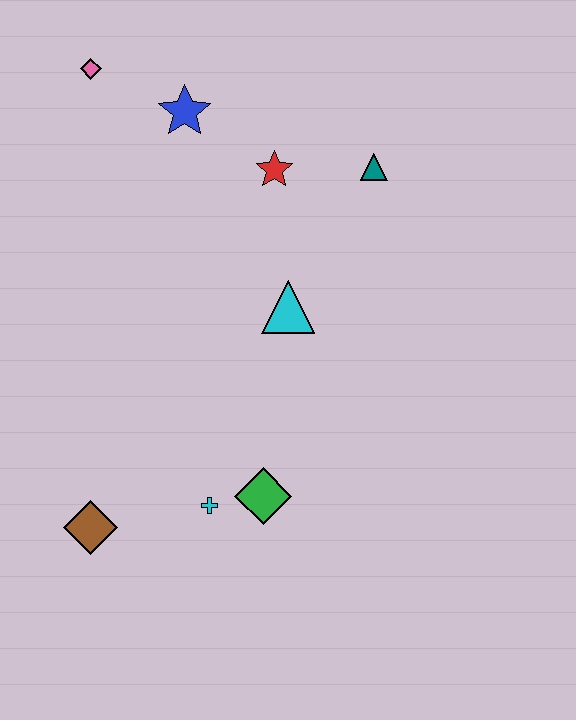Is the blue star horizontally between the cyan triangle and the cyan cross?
No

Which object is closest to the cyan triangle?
The red star is closest to the cyan triangle.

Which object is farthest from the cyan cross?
The pink diamond is farthest from the cyan cross.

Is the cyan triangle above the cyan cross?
Yes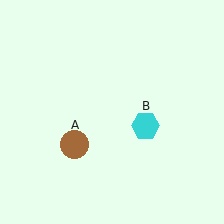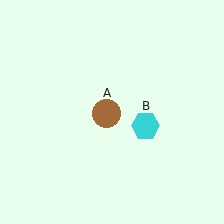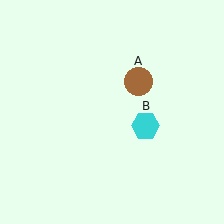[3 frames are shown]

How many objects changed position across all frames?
1 object changed position: brown circle (object A).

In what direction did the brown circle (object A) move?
The brown circle (object A) moved up and to the right.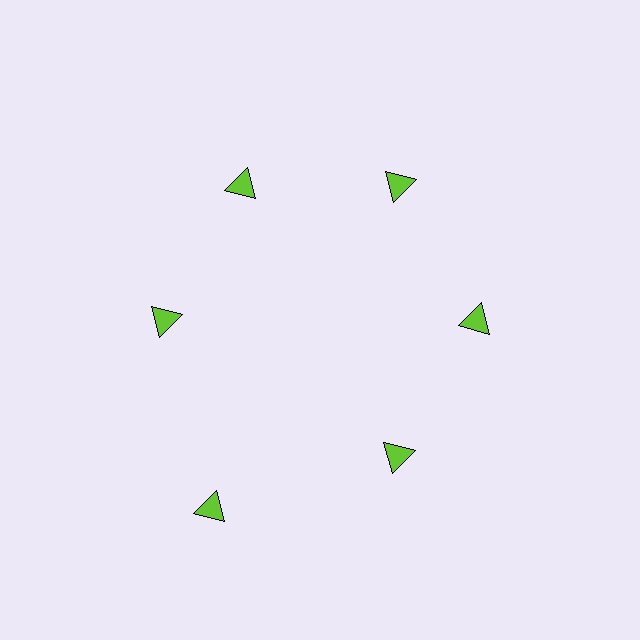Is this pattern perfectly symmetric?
No. The 6 lime triangles are arranged in a ring, but one element near the 7 o'clock position is pushed outward from the center, breaking the 6-fold rotational symmetry.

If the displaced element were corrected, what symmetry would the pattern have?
It would have 6-fold rotational symmetry — the pattern would map onto itself every 60 degrees.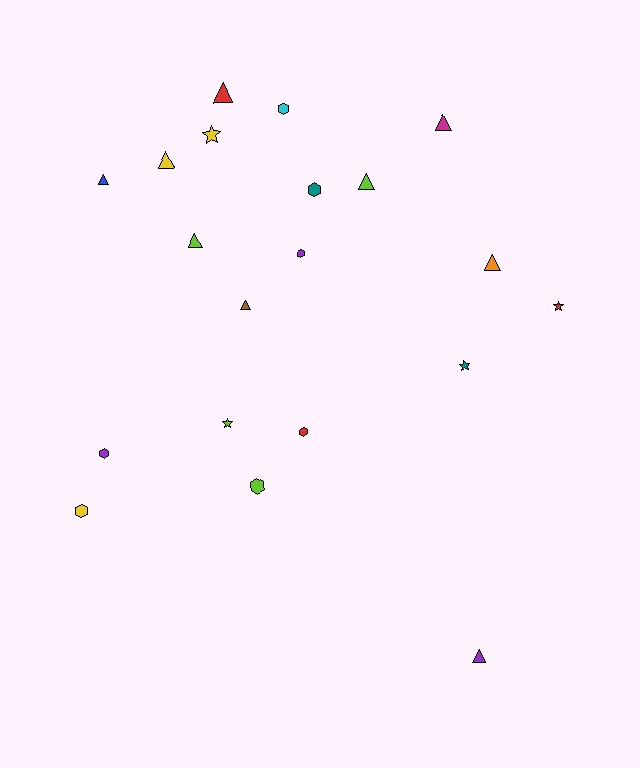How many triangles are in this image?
There are 9 triangles.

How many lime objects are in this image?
There are 4 lime objects.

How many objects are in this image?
There are 20 objects.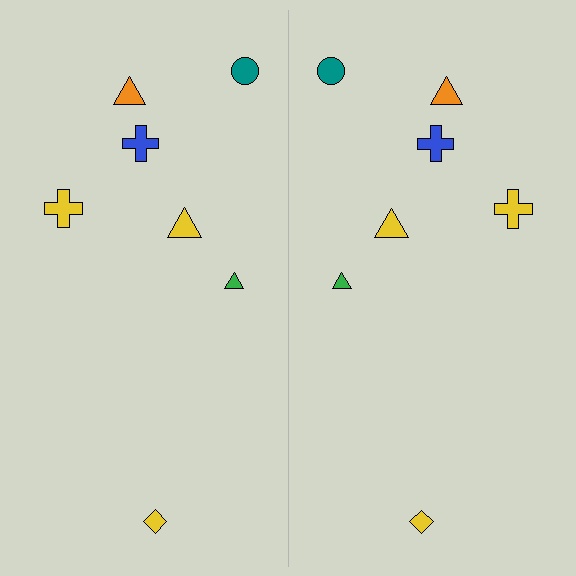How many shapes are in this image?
There are 14 shapes in this image.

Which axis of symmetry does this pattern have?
The pattern has a vertical axis of symmetry running through the center of the image.